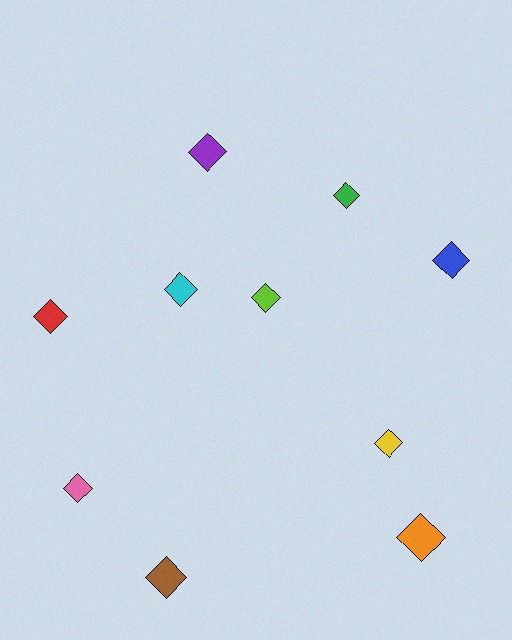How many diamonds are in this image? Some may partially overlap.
There are 10 diamonds.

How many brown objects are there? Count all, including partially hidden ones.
There is 1 brown object.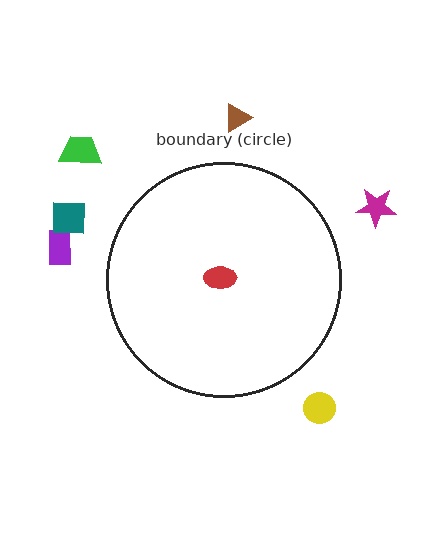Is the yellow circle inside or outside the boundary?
Outside.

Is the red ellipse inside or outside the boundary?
Inside.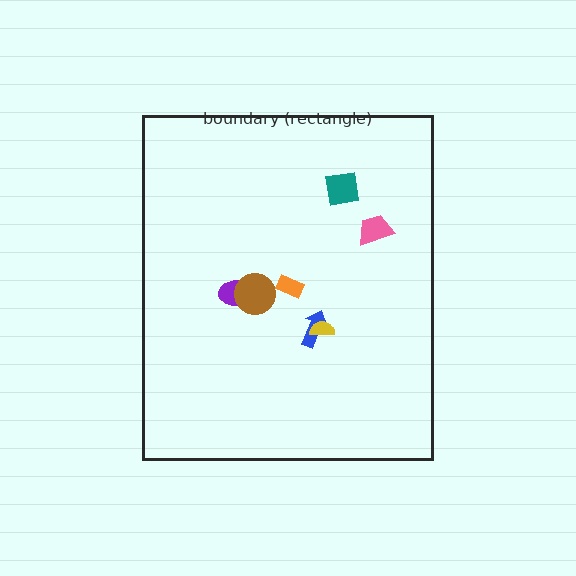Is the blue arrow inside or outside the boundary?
Inside.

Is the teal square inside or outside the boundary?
Inside.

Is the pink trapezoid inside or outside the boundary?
Inside.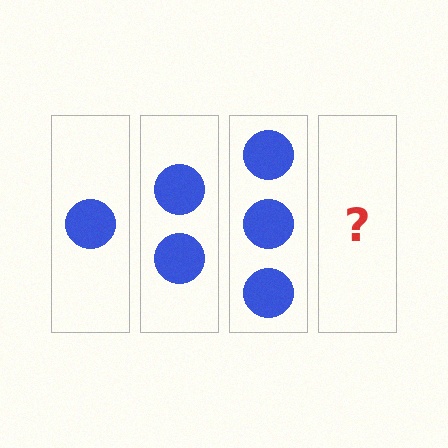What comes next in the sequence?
The next element should be 4 circles.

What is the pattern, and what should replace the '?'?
The pattern is that each step adds one more circle. The '?' should be 4 circles.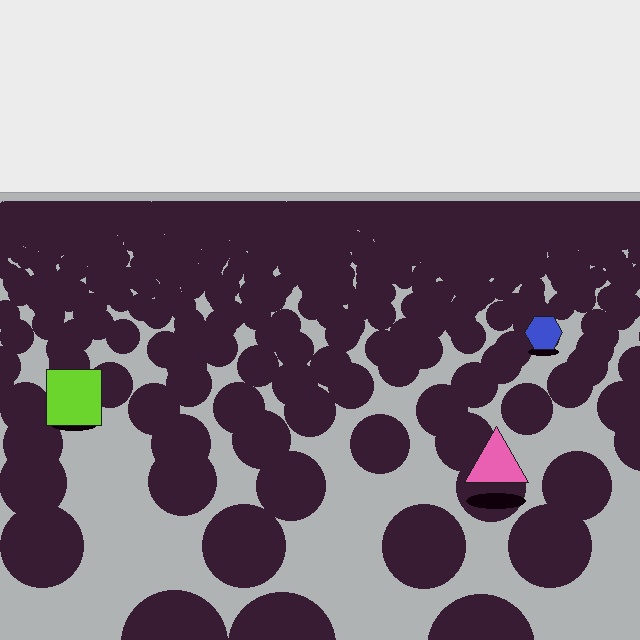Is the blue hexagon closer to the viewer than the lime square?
No. The lime square is closer — you can tell from the texture gradient: the ground texture is coarser near it.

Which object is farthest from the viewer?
The blue hexagon is farthest from the viewer. It appears smaller and the ground texture around it is denser.